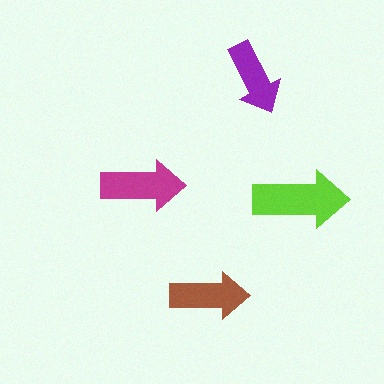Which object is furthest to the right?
The lime arrow is rightmost.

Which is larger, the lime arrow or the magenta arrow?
The lime one.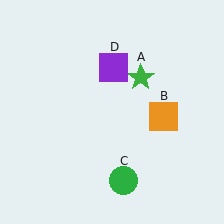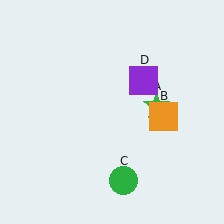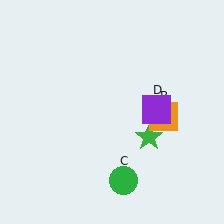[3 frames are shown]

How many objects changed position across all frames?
2 objects changed position: green star (object A), purple square (object D).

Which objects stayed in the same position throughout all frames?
Orange square (object B) and green circle (object C) remained stationary.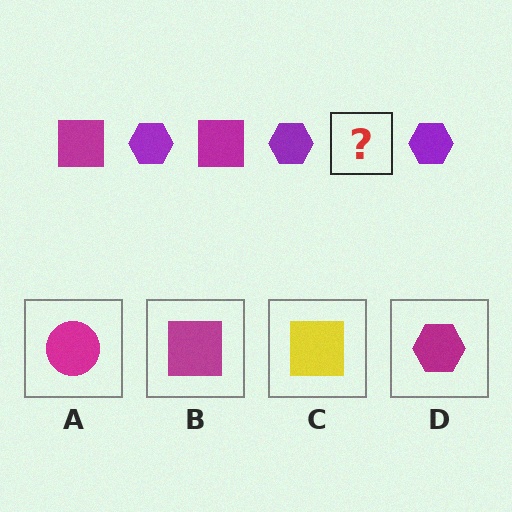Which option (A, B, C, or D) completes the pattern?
B.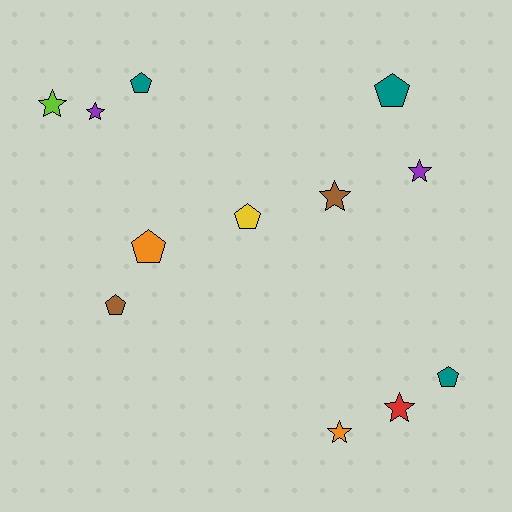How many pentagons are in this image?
There are 6 pentagons.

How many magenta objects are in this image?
There are no magenta objects.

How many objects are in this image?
There are 12 objects.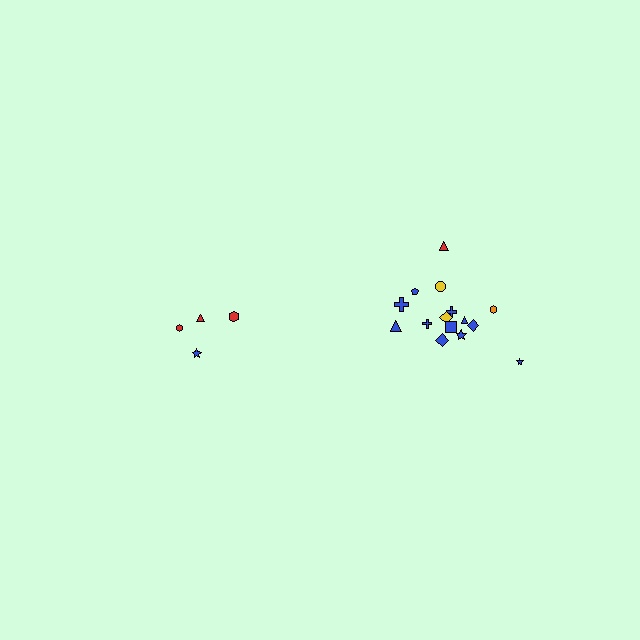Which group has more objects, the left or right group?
The right group.